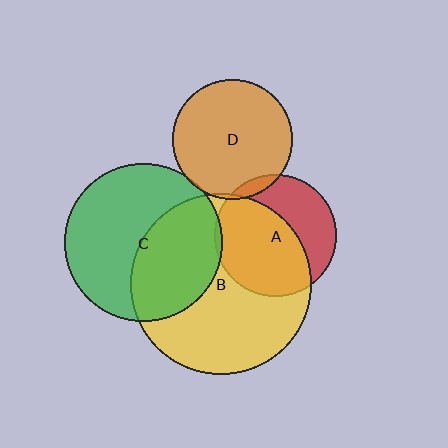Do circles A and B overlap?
Yes.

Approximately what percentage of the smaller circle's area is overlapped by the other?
Approximately 60%.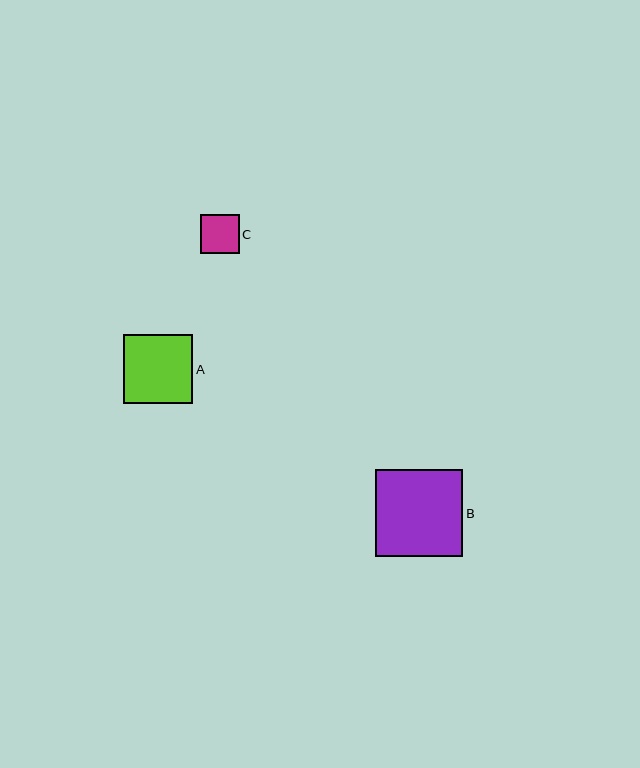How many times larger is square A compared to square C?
Square A is approximately 1.8 times the size of square C.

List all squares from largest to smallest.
From largest to smallest: B, A, C.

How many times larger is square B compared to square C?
Square B is approximately 2.3 times the size of square C.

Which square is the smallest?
Square C is the smallest with a size of approximately 39 pixels.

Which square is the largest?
Square B is the largest with a size of approximately 88 pixels.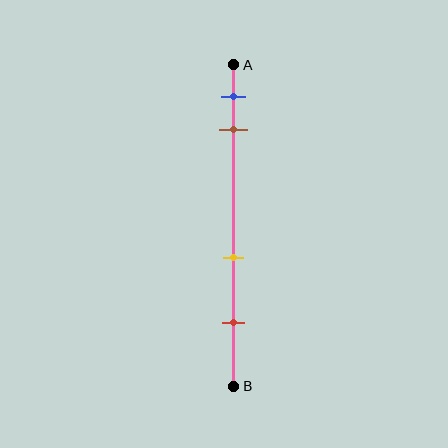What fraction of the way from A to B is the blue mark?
The blue mark is approximately 10% (0.1) of the way from A to B.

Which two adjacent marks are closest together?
The blue and brown marks are the closest adjacent pair.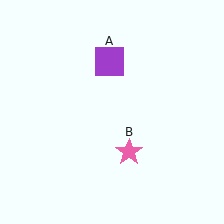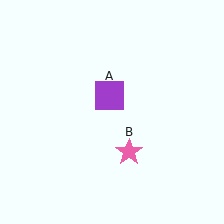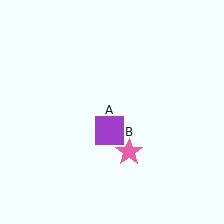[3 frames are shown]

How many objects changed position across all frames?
1 object changed position: purple square (object A).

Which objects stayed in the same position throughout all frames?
Pink star (object B) remained stationary.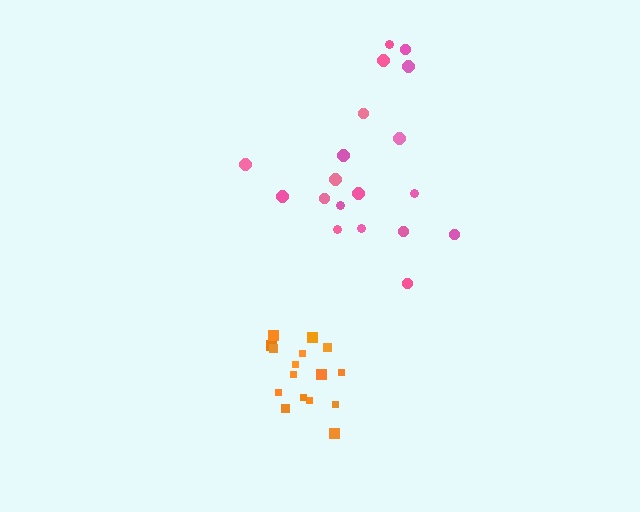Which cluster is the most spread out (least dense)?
Pink.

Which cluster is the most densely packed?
Orange.